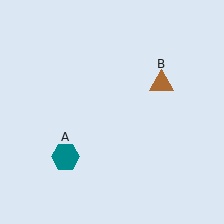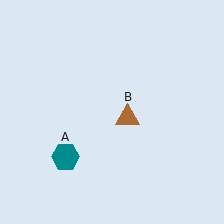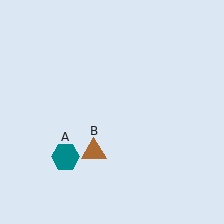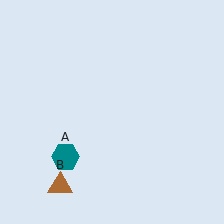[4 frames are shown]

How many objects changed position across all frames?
1 object changed position: brown triangle (object B).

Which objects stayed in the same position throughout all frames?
Teal hexagon (object A) remained stationary.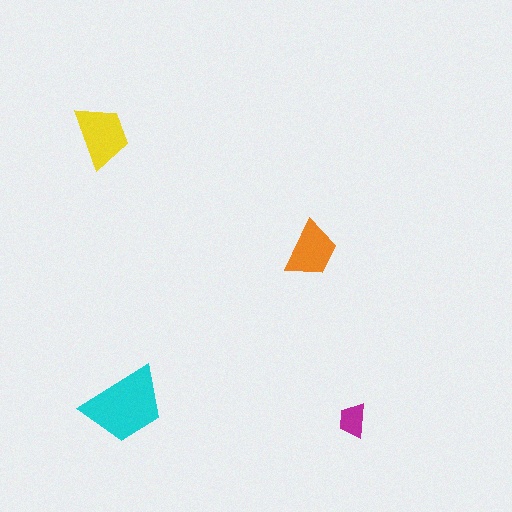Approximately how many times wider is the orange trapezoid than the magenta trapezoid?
About 1.5 times wider.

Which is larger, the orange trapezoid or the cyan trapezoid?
The cyan one.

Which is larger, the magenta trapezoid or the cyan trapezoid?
The cyan one.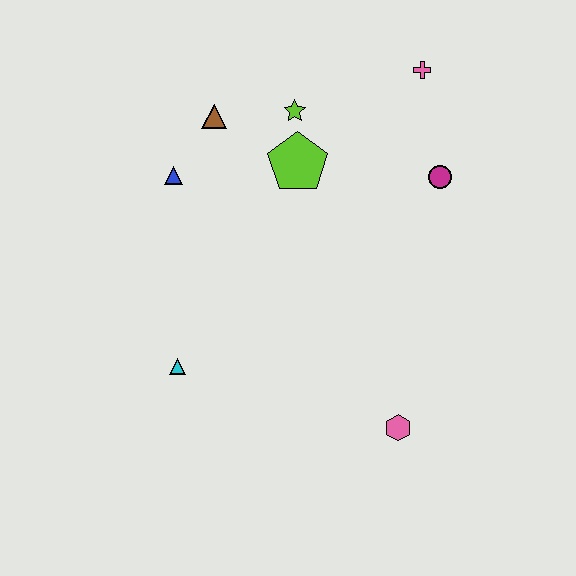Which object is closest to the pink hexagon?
The cyan triangle is closest to the pink hexagon.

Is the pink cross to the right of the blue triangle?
Yes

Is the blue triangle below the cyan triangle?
No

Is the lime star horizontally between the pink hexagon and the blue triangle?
Yes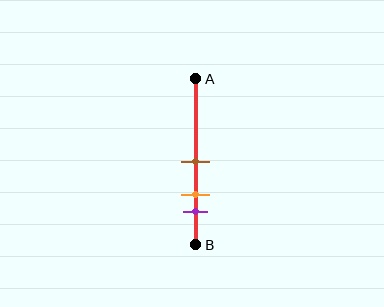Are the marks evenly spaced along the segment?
Yes, the marks are approximately evenly spaced.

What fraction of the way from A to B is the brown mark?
The brown mark is approximately 50% (0.5) of the way from A to B.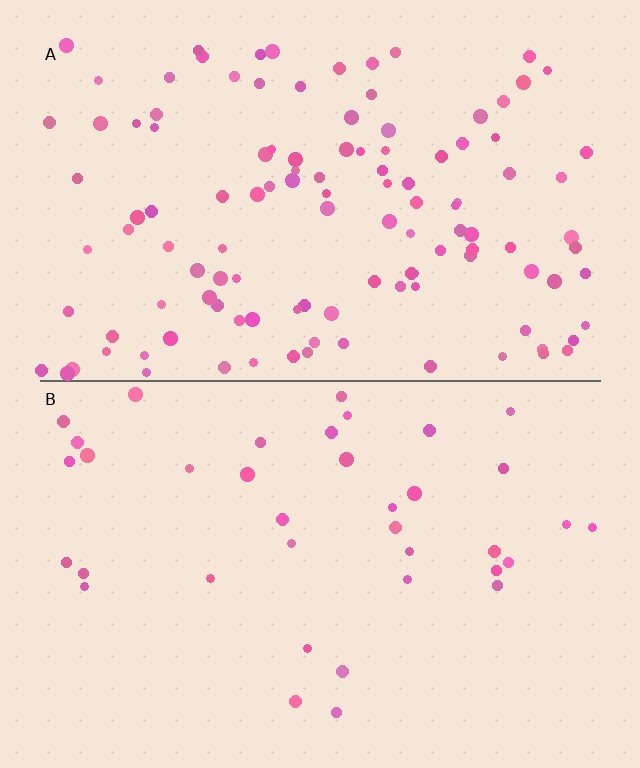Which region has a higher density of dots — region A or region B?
A (the top).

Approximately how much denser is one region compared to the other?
Approximately 3.2× — region A over region B.